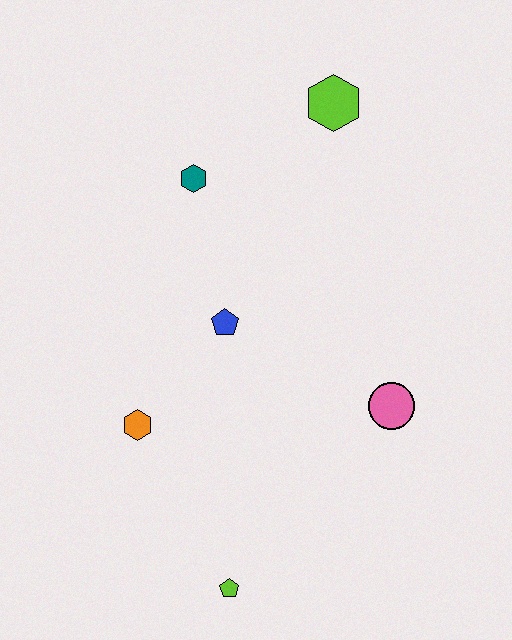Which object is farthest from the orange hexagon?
The lime hexagon is farthest from the orange hexagon.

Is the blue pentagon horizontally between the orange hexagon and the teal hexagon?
No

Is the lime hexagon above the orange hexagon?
Yes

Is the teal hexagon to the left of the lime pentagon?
Yes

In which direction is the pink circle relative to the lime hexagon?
The pink circle is below the lime hexagon.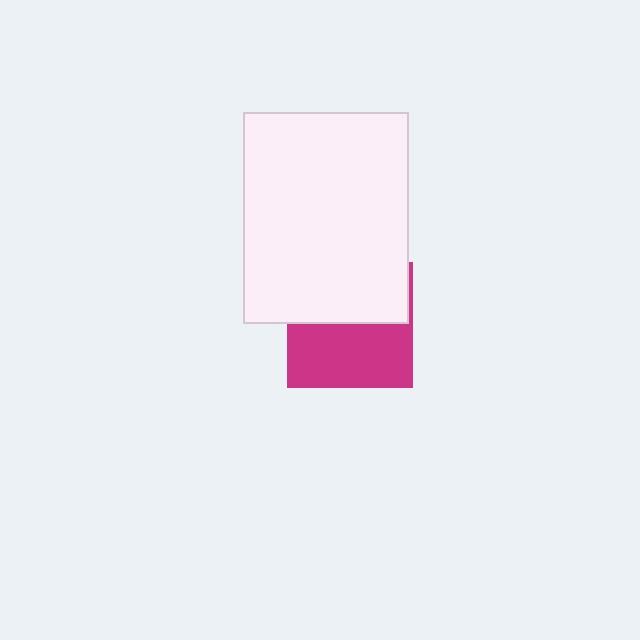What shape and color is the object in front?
The object in front is a white rectangle.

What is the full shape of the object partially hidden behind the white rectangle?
The partially hidden object is a magenta square.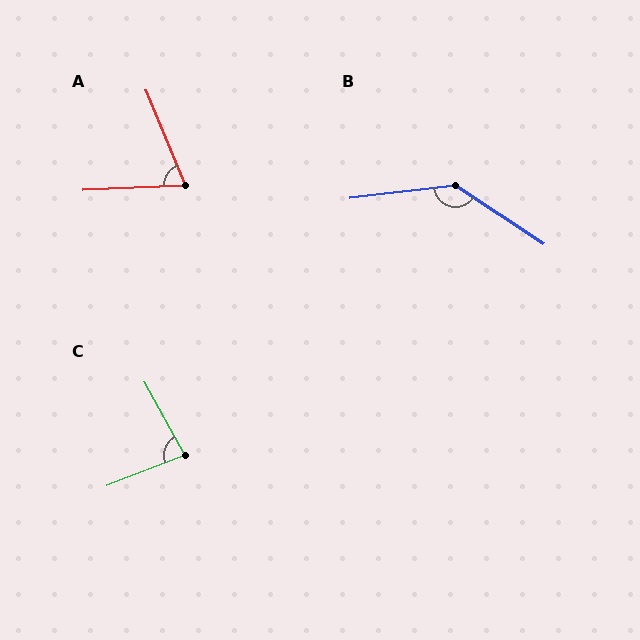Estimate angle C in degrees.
Approximately 82 degrees.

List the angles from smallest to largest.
A (70°), C (82°), B (140°).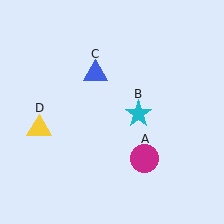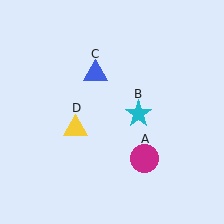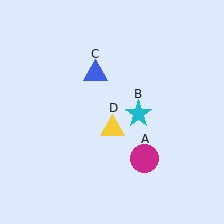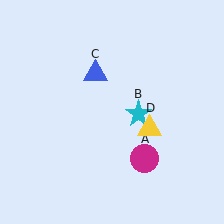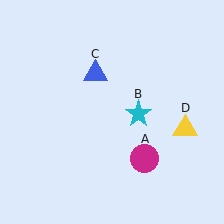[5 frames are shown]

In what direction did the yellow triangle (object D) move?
The yellow triangle (object D) moved right.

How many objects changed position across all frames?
1 object changed position: yellow triangle (object D).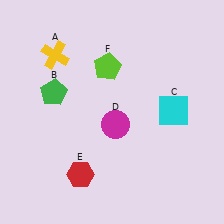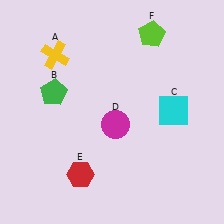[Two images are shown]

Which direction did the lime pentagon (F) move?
The lime pentagon (F) moved right.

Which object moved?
The lime pentagon (F) moved right.